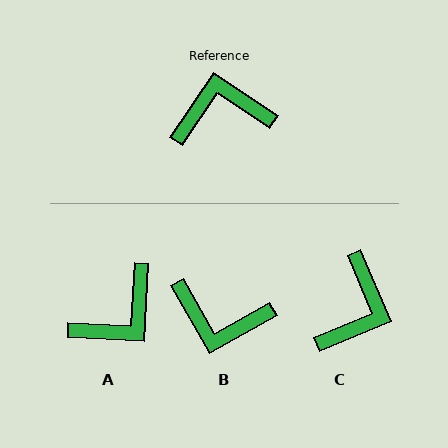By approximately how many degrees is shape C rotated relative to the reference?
Approximately 123 degrees clockwise.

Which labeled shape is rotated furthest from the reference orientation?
B, about 153 degrees away.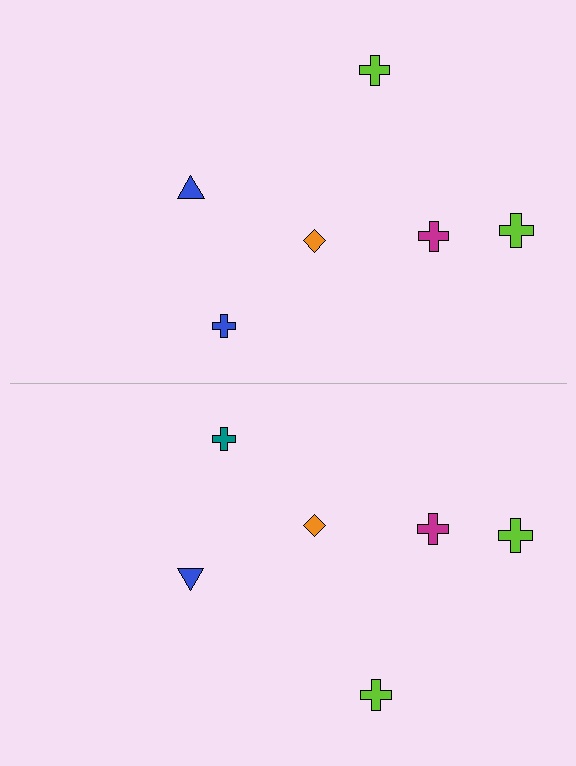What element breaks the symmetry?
The teal cross on the bottom side breaks the symmetry — its mirror counterpart is blue.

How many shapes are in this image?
There are 12 shapes in this image.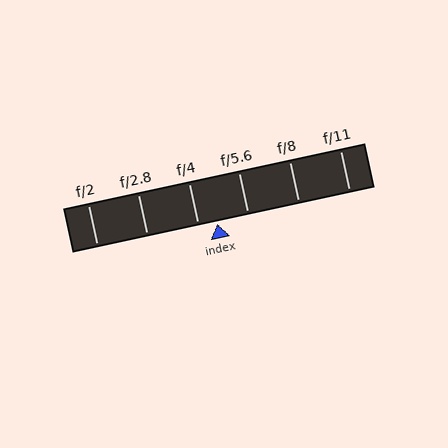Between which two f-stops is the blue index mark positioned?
The index mark is between f/4 and f/5.6.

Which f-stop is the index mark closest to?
The index mark is closest to f/4.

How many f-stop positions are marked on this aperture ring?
There are 6 f-stop positions marked.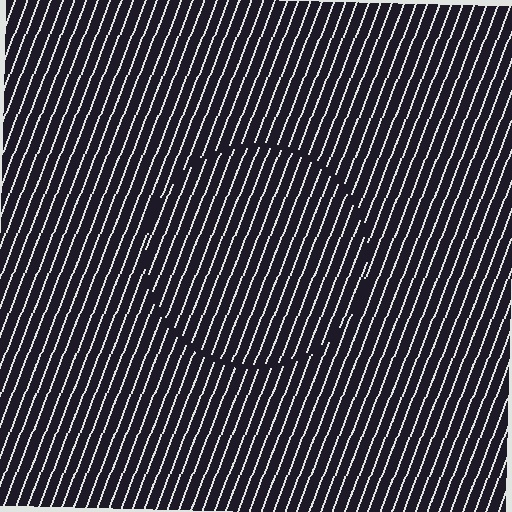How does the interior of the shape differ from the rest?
The interior of the shape contains the same grating, shifted by half a period — the contour is defined by the phase discontinuity where line-ends from the inner and outer gratings abut.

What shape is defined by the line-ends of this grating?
An illusory circle. The interior of the shape contains the same grating, shifted by half a period — the contour is defined by the phase discontinuity where line-ends from the inner and outer gratings abut.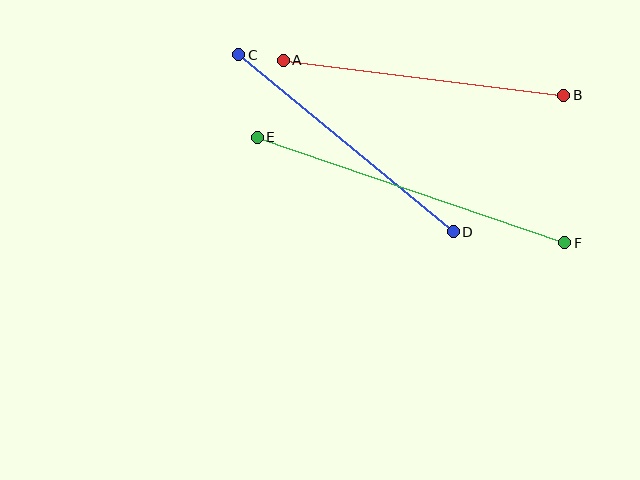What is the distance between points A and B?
The distance is approximately 283 pixels.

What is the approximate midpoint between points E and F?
The midpoint is at approximately (411, 190) pixels.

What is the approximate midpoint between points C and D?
The midpoint is at approximately (346, 143) pixels.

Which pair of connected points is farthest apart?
Points E and F are farthest apart.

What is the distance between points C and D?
The distance is approximately 278 pixels.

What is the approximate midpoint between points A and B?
The midpoint is at approximately (424, 78) pixels.